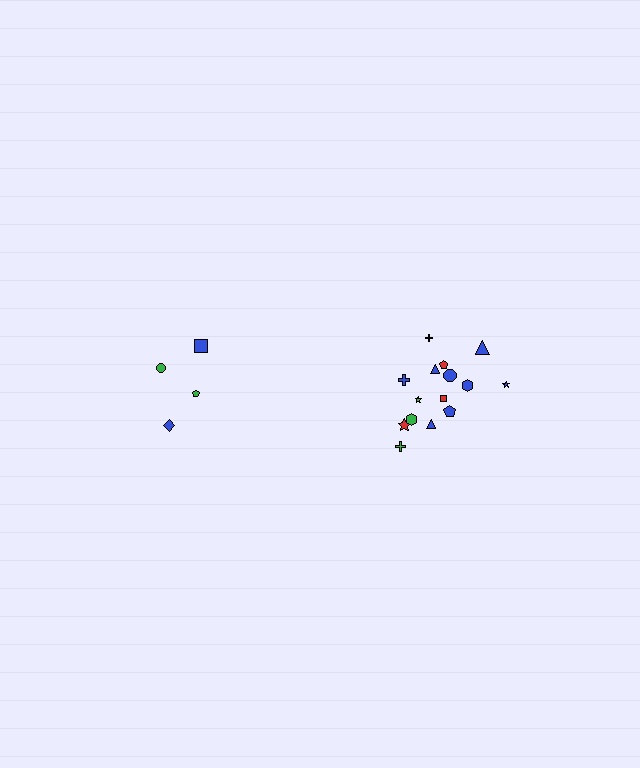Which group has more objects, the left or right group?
The right group.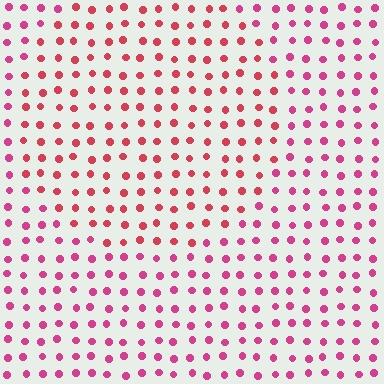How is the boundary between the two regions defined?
The boundary is defined purely by a slight shift in hue (about 23 degrees). Spacing, size, and orientation are identical on both sides.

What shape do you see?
I see a circle.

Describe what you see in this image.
The image is filled with small magenta elements in a uniform arrangement. A circle-shaped region is visible where the elements are tinted to a slightly different hue, forming a subtle color boundary.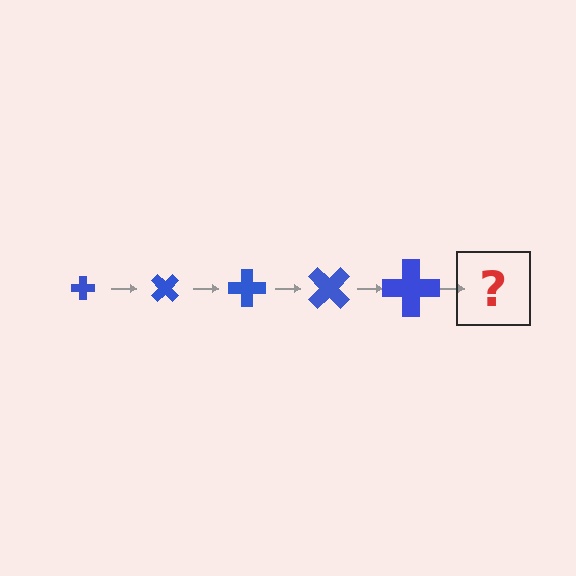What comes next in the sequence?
The next element should be a cross, larger than the previous one and rotated 225 degrees from the start.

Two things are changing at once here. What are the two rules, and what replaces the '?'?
The two rules are that the cross grows larger each step and it rotates 45 degrees each step. The '?' should be a cross, larger than the previous one and rotated 225 degrees from the start.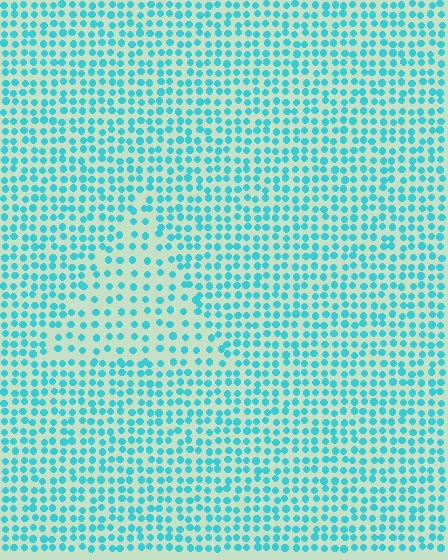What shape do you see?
I see a triangle.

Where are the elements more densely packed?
The elements are more densely packed outside the triangle boundary.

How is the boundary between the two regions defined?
The boundary is defined by a change in element density (approximately 1.7x ratio). All elements are the same color, size, and shape.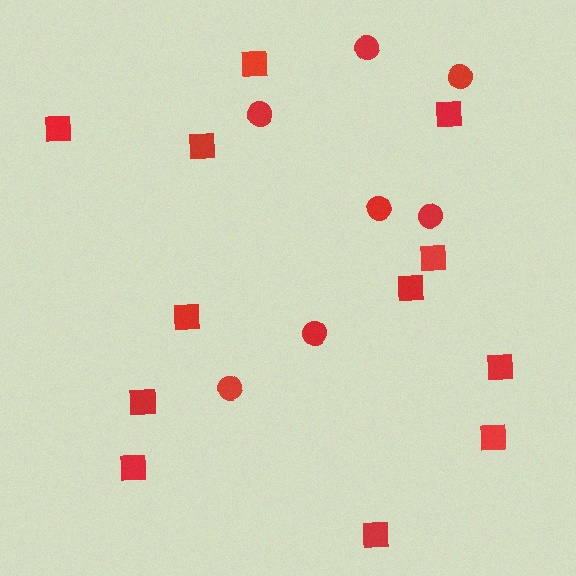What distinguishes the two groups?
There are 2 groups: one group of circles (7) and one group of squares (12).